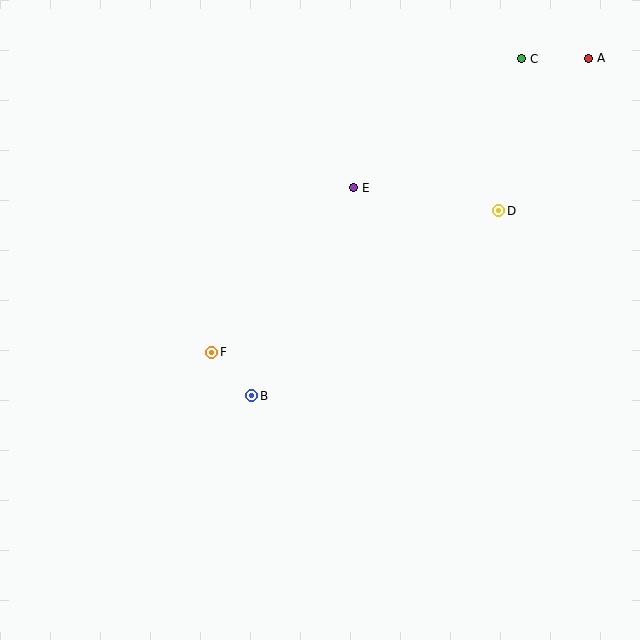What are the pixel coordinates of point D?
Point D is at (499, 211).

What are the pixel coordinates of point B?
Point B is at (252, 396).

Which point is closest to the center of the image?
Point B at (252, 396) is closest to the center.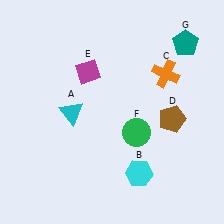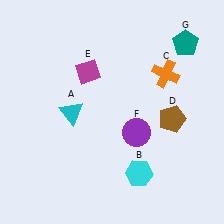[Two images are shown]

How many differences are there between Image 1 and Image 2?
There is 1 difference between the two images.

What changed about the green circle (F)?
In Image 1, F is green. In Image 2, it changed to purple.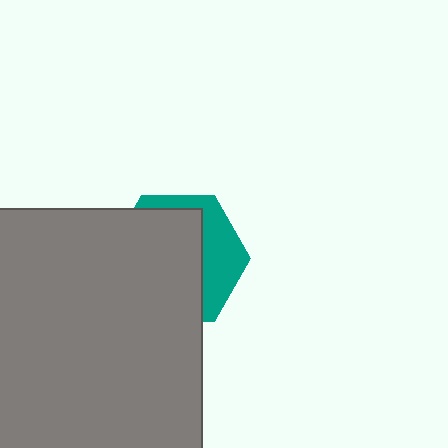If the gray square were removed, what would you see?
You would see the complete teal hexagon.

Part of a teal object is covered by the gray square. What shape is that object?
It is a hexagon.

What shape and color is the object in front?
The object in front is a gray square.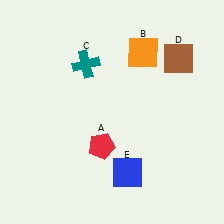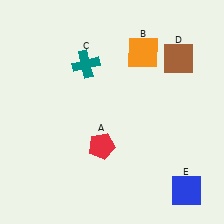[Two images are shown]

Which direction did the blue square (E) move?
The blue square (E) moved right.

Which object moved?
The blue square (E) moved right.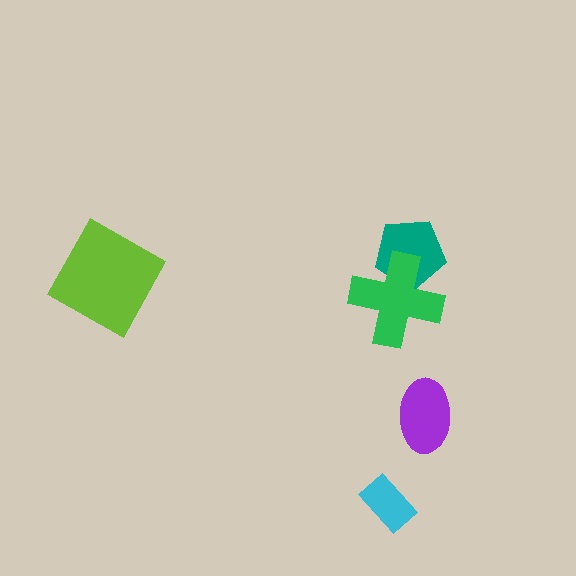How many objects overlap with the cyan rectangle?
0 objects overlap with the cyan rectangle.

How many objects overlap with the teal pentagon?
1 object overlaps with the teal pentagon.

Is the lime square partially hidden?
No, no other shape covers it.